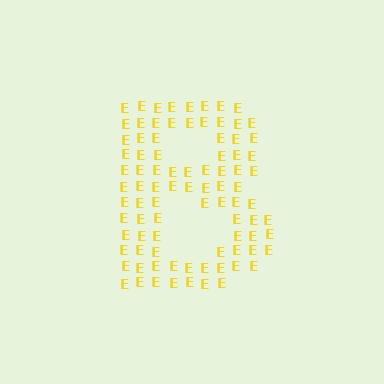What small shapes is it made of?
It is made of small letter E's.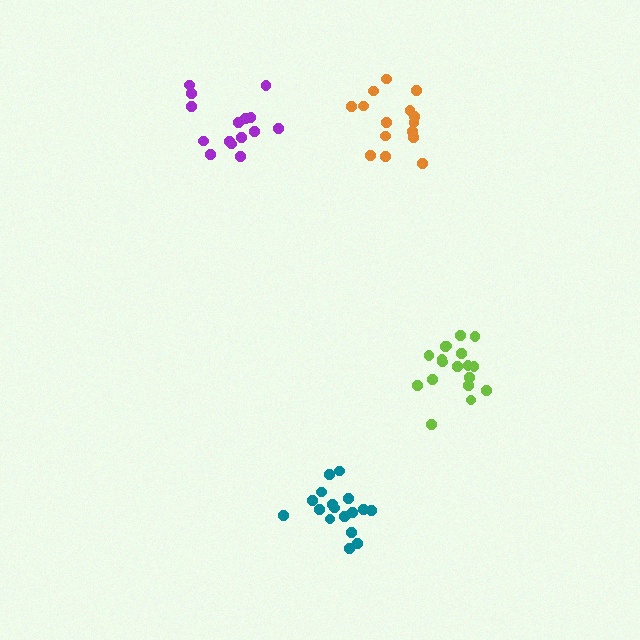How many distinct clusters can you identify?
There are 4 distinct clusters.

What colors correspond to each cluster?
The clusters are colored: orange, purple, lime, teal.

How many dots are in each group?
Group 1: 15 dots, Group 2: 15 dots, Group 3: 18 dots, Group 4: 17 dots (65 total).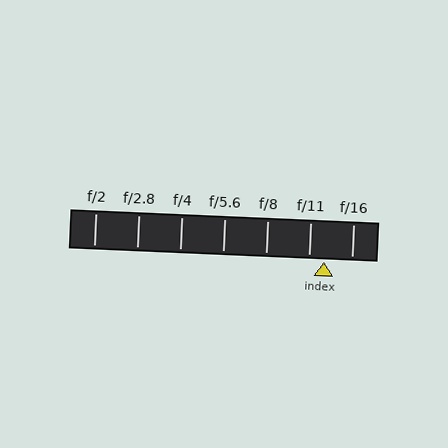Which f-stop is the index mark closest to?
The index mark is closest to f/11.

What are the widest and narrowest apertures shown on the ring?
The widest aperture shown is f/2 and the narrowest is f/16.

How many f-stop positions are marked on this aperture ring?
There are 7 f-stop positions marked.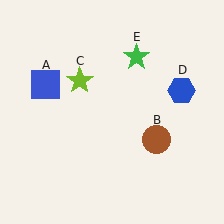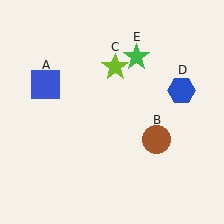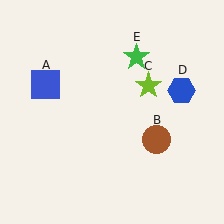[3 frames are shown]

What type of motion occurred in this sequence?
The lime star (object C) rotated clockwise around the center of the scene.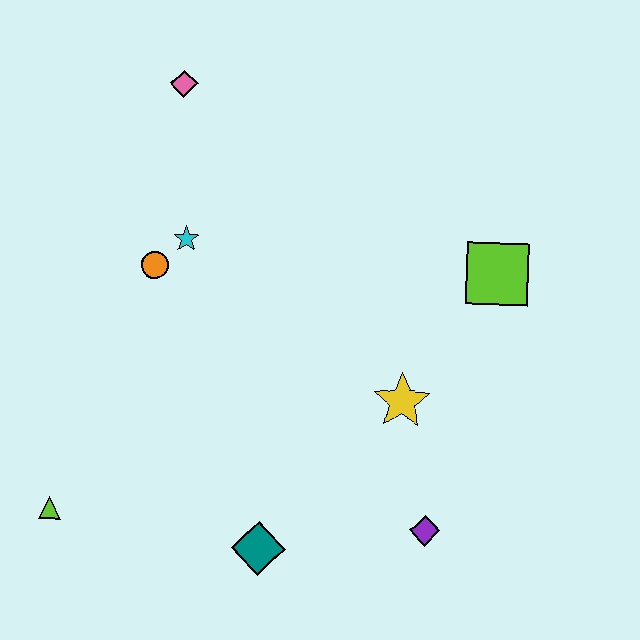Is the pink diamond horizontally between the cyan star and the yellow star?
No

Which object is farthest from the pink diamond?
The purple diamond is farthest from the pink diamond.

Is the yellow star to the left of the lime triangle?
No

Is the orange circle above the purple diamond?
Yes